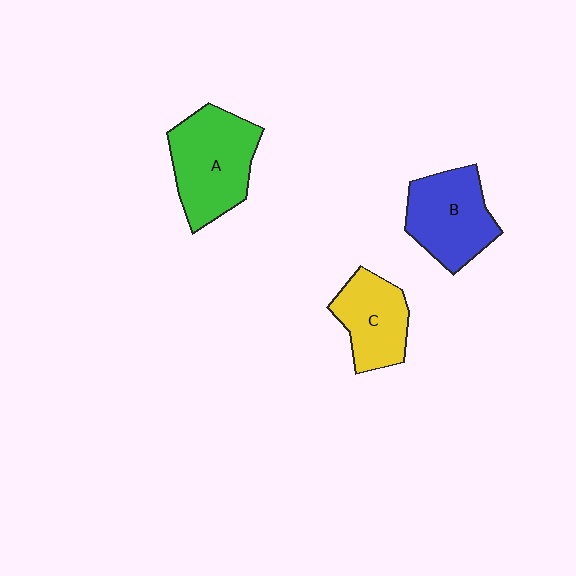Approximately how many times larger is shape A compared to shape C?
Approximately 1.4 times.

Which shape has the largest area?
Shape A (green).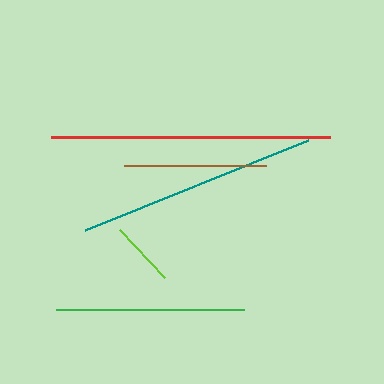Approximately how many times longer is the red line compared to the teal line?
The red line is approximately 1.2 times the length of the teal line.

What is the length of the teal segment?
The teal segment is approximately 240 pixels long.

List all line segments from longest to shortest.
From longest to shortest: red, teal, green, brown, lime.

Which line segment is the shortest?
The lime line is the shortest at approximately 66 pixels.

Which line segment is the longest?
The red line is the longest at approximately 279 pixels.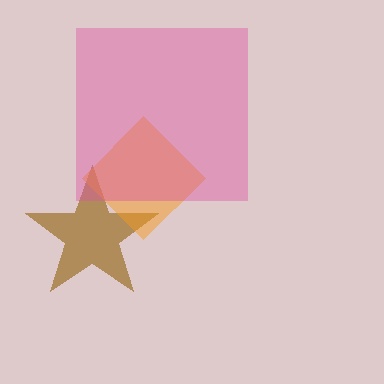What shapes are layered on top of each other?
The layered shapes are: a brown star, an orange diamond, a pink square.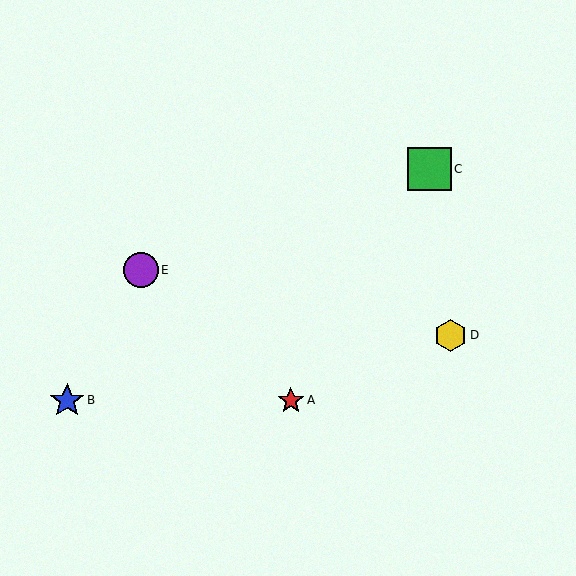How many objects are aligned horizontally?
2 objects (A, B) are aligned horizontally.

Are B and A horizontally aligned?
Yes, both are at y≈400.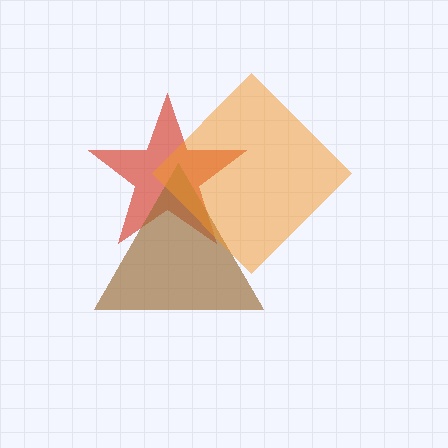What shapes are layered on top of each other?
The layered shapes are: a red star, a brown triangle, an orange diamond.